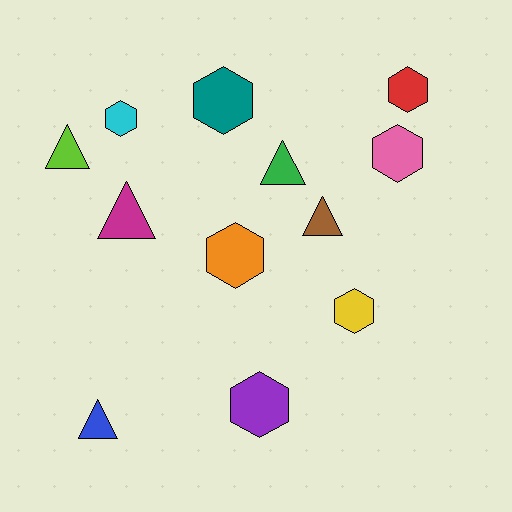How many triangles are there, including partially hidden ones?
There are 5 triangles.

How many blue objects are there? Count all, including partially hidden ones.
There is 1 blue object.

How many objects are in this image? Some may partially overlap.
There are 12 objects.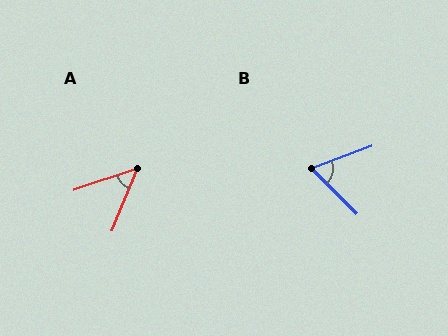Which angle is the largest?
B, at approximately 65 degrees.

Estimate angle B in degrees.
Approximately 65 degrees.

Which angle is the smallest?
A, at approximately 49 degrees.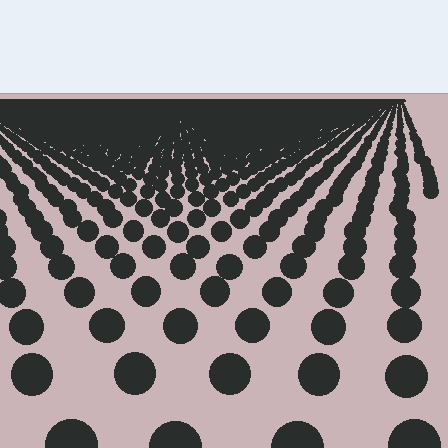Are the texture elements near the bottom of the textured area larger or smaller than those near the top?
Larger. Near the bottom, elements are closer to the viewer and appear at a bigger on-screen size.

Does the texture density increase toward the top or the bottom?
Density increases toward the top.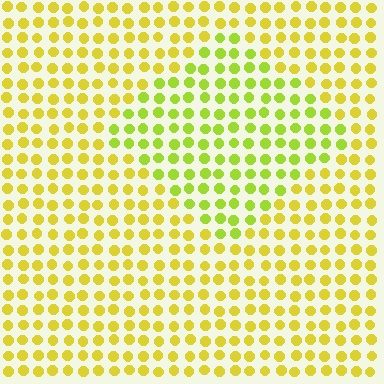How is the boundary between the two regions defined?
The boundary is defined purely by a slight shift in hue (about 26 degrees). Spacing, size, and orientation are identical on both sides.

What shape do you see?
I see a diamond.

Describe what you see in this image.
The image is filled with small yellow elements in a uniform arrangement. A diamond-shaped region is visible where the elements are tinted to a slightly different hue, forming a subtle color boundary.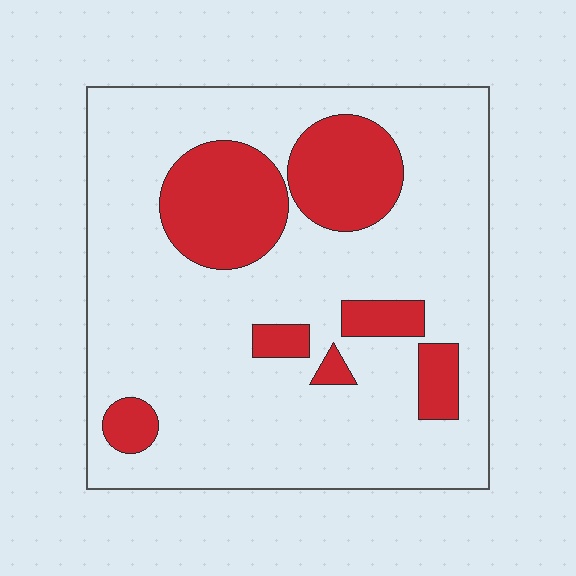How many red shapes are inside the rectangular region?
7.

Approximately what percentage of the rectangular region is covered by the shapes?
Approximately 20%.